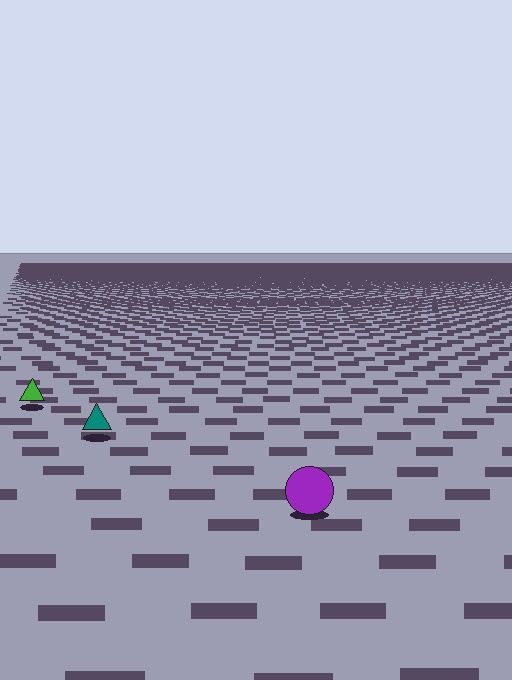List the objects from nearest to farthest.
From nearest to farthest: the purple circle, the teal triangle, the green triangle.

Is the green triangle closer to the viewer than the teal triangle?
No. The teal triangle is closer — you can tell from the texture gradient: the ground texture is coarser near it.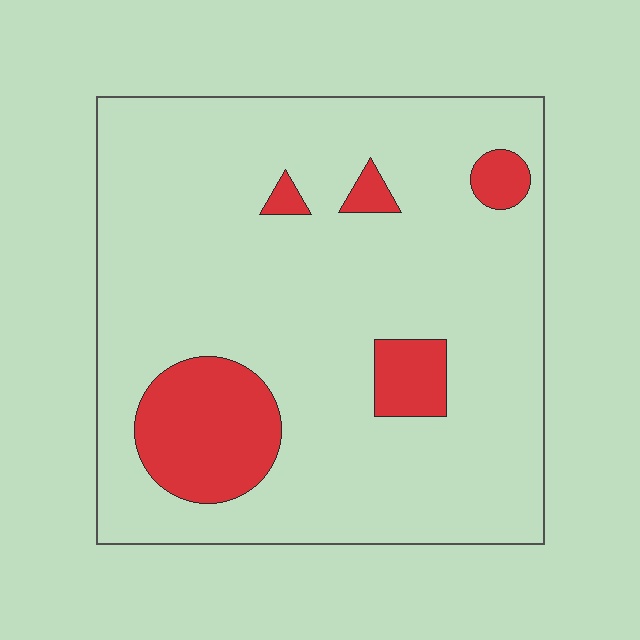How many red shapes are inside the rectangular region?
5.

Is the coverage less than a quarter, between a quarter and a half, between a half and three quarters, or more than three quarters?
Less than a quarter.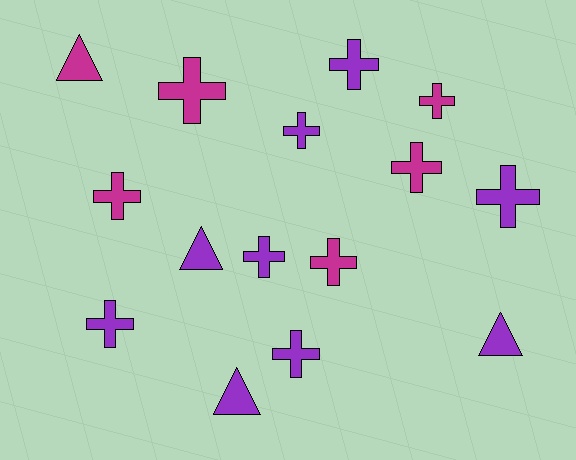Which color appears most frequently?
Purple, with 9 objects.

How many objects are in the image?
There are 15 objects.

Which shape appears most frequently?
Cross, with 11 objects.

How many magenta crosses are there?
There are 5 magenta crosses.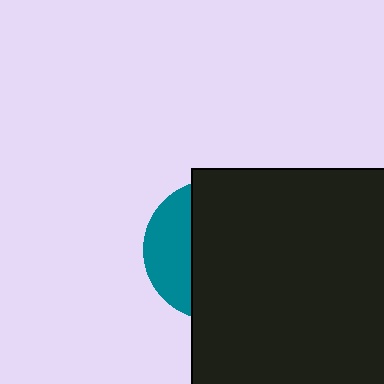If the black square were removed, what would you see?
You would see the complete teal circle.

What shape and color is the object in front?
The object in front is a black square.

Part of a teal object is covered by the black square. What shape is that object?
It is a circle.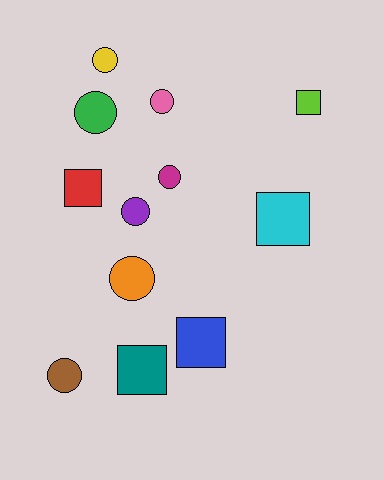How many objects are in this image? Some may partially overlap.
There are 12 objects.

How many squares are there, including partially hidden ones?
There are 5 squares.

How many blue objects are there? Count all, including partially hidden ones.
There is 1 blue object.